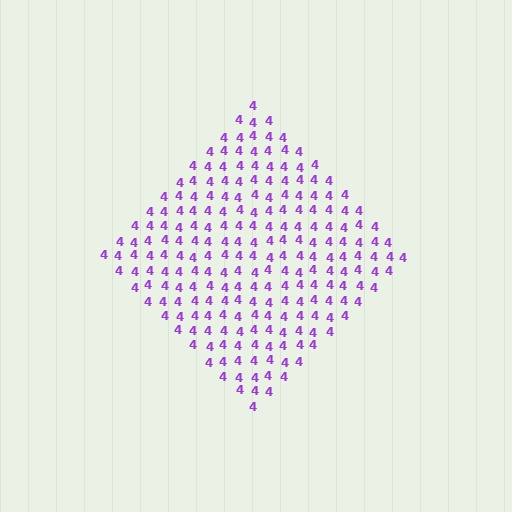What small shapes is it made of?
It is made of small digit 4's.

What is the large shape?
The large shape is a diamond.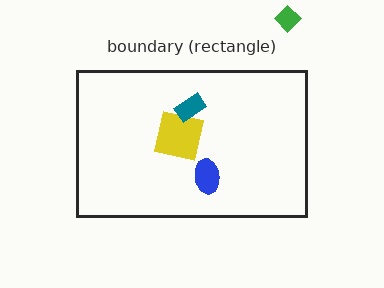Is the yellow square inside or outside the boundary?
Inside.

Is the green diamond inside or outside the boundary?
Outside.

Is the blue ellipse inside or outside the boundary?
Inside.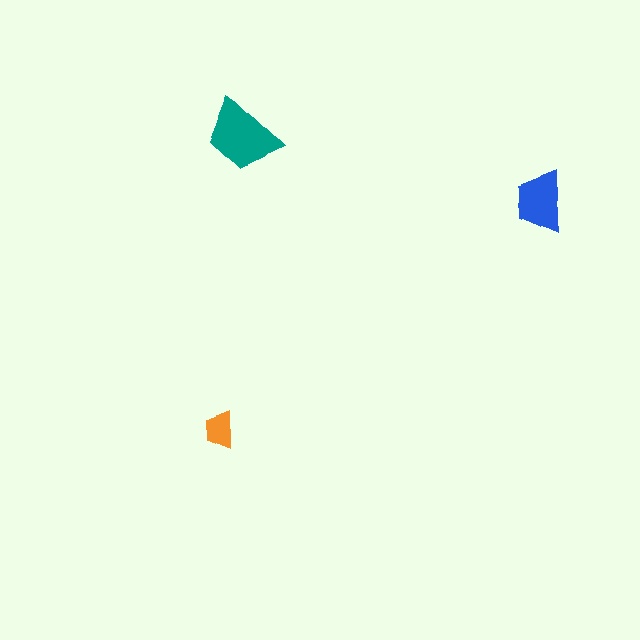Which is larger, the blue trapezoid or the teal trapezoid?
The teal one.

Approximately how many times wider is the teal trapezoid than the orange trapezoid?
About 2 times wider.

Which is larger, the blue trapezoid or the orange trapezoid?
The blue one.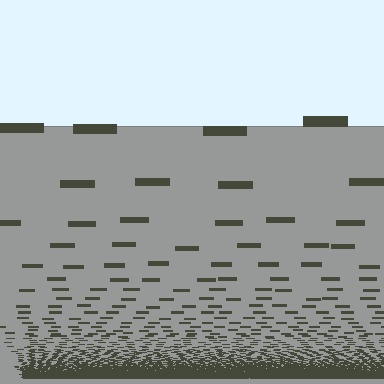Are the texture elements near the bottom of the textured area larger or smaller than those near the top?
Smaller. The gradient is inverted — elements near the bottom are smaller and denser.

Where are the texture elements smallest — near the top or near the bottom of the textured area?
Near the bottom.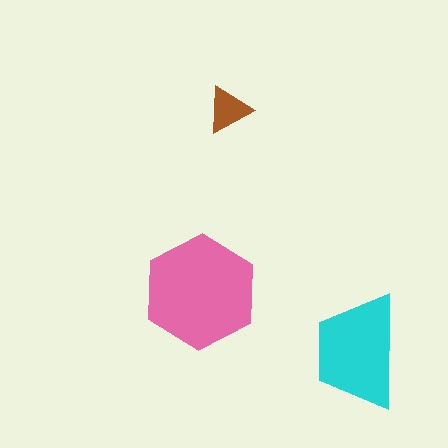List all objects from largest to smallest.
The pink hexagon, the cyan trapezoid, the brown triangle.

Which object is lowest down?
The cyan trapezoid is bottommost.